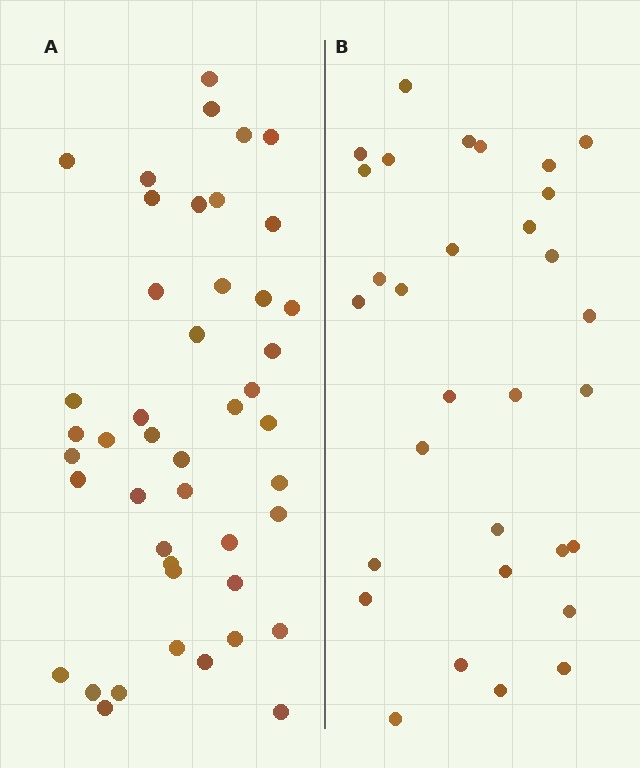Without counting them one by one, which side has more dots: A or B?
Region A (the left region) has more dots.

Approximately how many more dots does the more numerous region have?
Region A has approximately 15 more dots than region B.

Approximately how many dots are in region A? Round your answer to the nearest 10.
About 40 dots. (The exact count is 45, which rounds to 40.)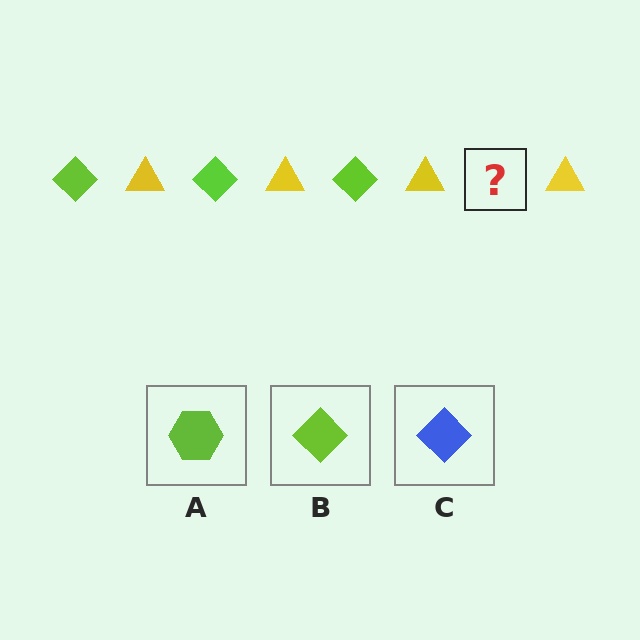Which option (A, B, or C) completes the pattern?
B.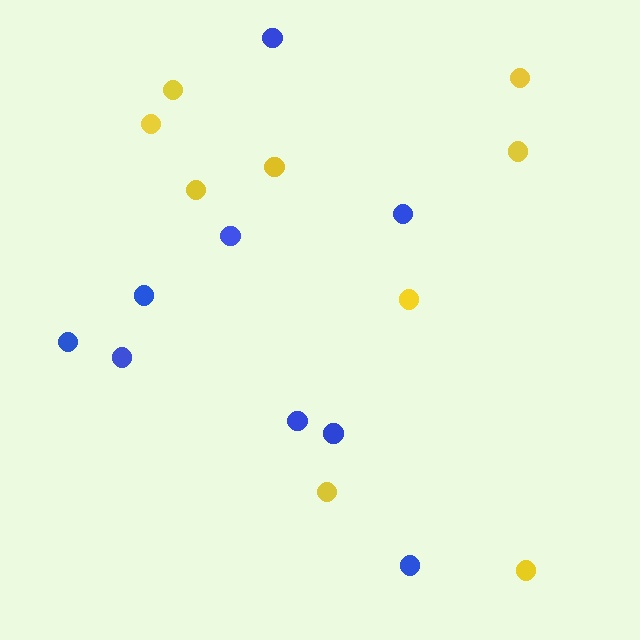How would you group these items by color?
There are 2 groups: one group of yellow circles (9) and one group of blue circles (9).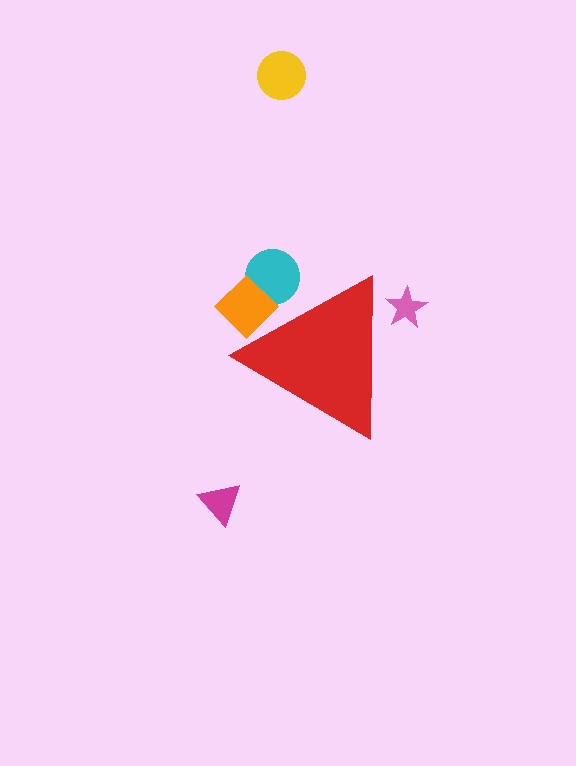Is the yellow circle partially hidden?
No, the yellow circle is fully visible.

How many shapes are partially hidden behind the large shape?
3 shapes are partially hidden.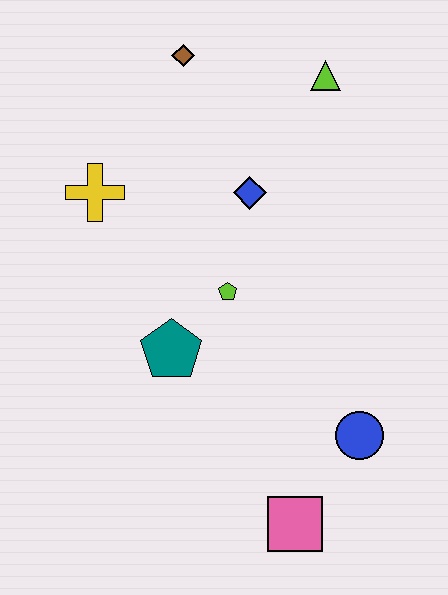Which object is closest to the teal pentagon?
The lime pentagon is closest to the teal pentagon.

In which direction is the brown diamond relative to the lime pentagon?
The brown diamond is above the lime pentagon.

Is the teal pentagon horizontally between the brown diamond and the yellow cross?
Yes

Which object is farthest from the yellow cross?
The pink square is farthest from the yellow cross.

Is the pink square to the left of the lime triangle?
Yes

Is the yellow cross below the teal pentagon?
No